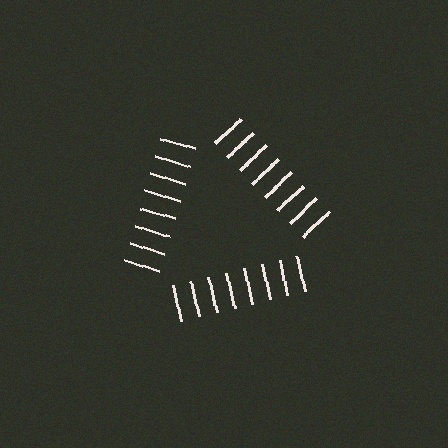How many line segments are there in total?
24 — 8 along each of the 3 edges.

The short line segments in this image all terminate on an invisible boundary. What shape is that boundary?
An illusory triangle — the line segments terminate on its edges but no continuous stroke is drawn.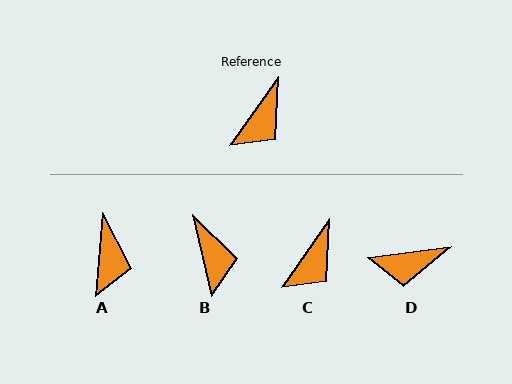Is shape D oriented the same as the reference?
No, it is off by about 48 degrees.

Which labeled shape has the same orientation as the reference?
C.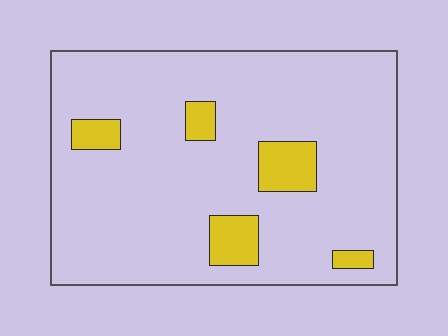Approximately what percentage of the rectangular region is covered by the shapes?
Approximately 10%.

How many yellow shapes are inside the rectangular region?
5.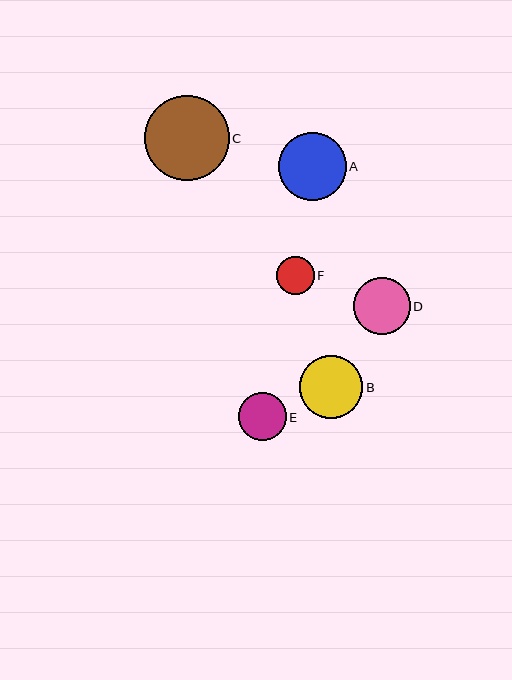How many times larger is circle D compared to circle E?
Circle D is approximately 1.2 times the size of circle E.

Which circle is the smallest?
Circle F is the smallest with a size of approximately 38 pixels.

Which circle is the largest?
Circle C is the largest with a size of approximately 85 pixels.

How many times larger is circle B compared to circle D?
Circle B is approximately 1.1 times the size of circle D.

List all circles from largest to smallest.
From largest to smallest: C, A, B, D, E, F.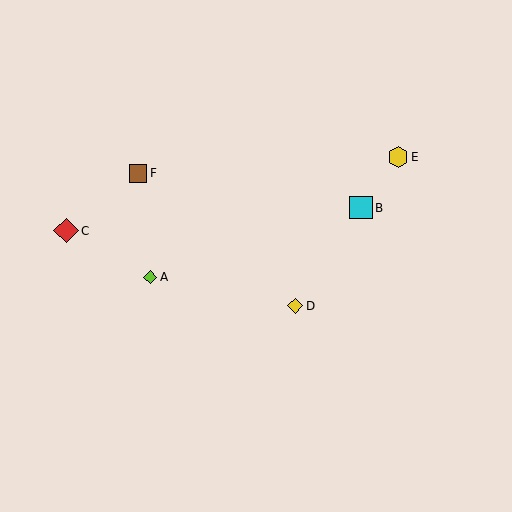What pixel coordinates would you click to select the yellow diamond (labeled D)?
Click at (295, 306) to select the yellow diamond D.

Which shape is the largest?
The red diamond (labeled C) is the largest.